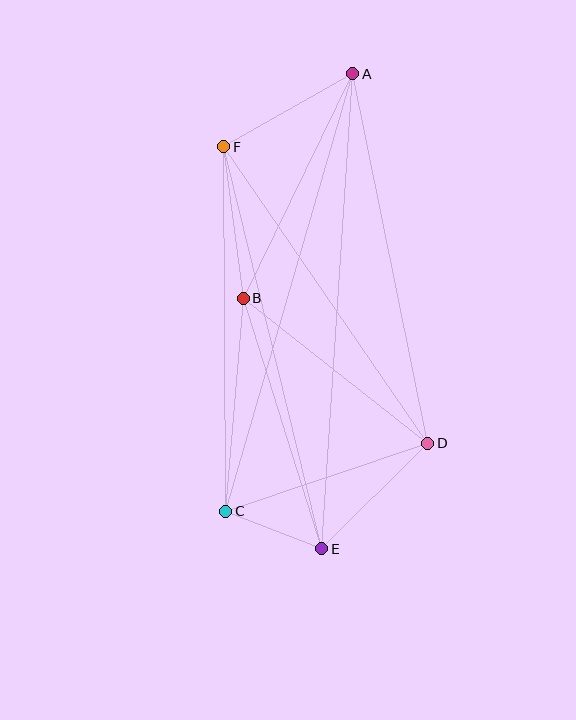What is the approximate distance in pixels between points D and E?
The distance between D and E is approximately 149 pixels.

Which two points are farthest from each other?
Points A and E are farthest from each other.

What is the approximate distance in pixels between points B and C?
The distance between B and C is approximately 214 pixels.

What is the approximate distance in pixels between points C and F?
The distance between C and F is approximately 365 pixels.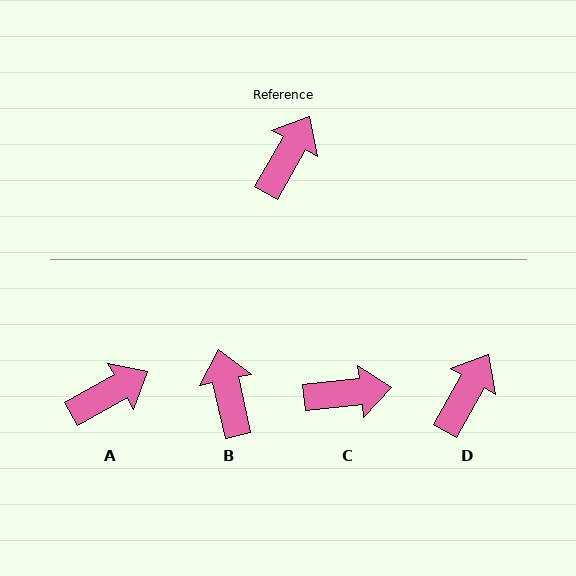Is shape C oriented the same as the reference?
No, it is off by about 54 degrees.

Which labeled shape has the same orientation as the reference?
D.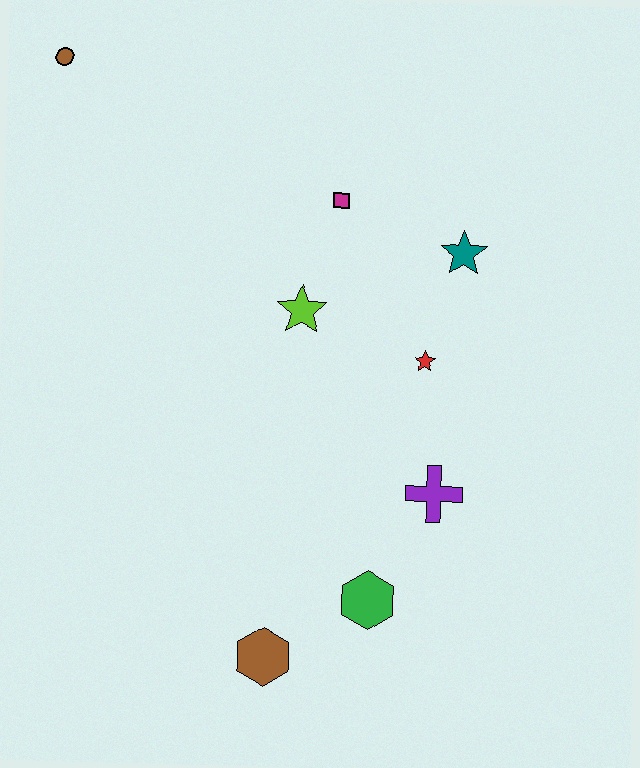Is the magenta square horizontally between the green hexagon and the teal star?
No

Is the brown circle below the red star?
No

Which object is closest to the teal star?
The red star is closest to the teal star.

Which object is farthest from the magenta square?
The brown hexagon is farthest from the magenta square.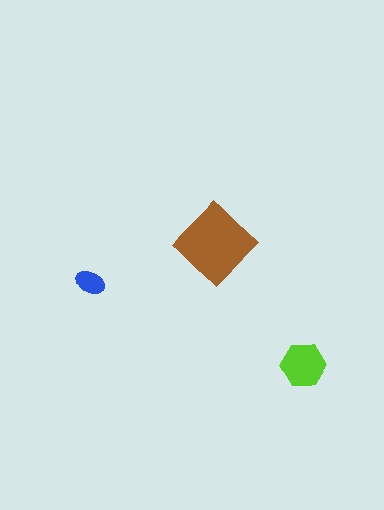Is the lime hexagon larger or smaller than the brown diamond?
Smaller.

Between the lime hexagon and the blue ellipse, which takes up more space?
The lime hexagon.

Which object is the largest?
The brown diamond.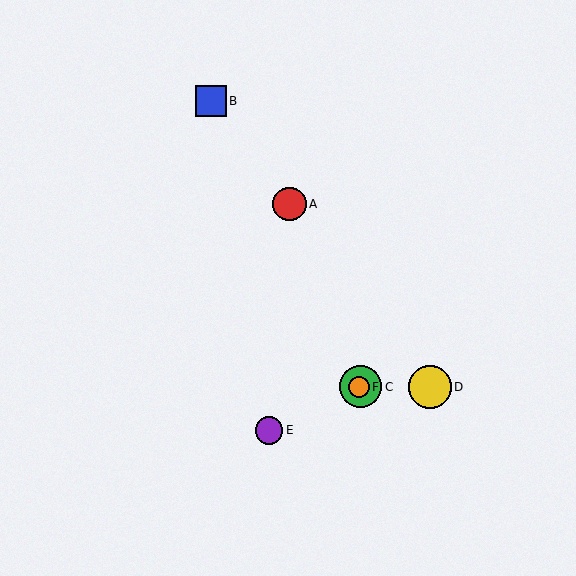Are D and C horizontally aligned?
Yes, both are at y≈387.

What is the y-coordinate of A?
Object A is at y≈204.